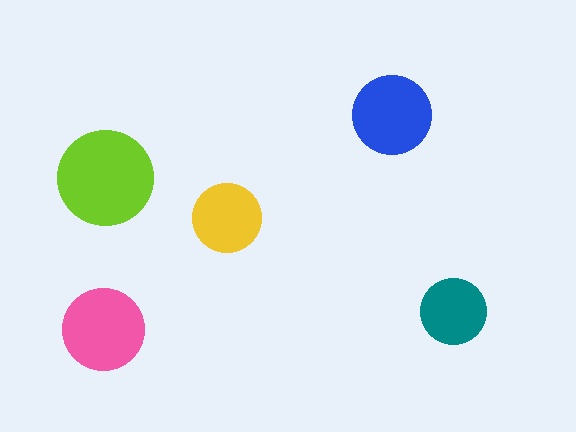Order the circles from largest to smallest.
the lime one, the pink one, the blue one, the yellow one, the teal one.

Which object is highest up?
The blue circle is topmost.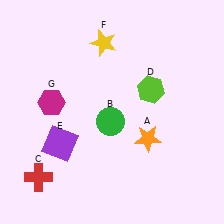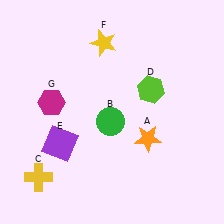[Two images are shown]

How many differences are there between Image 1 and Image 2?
There is 1 difference between the two images.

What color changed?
The cross (C) changed from red in Image 1 to yellow in Image 2.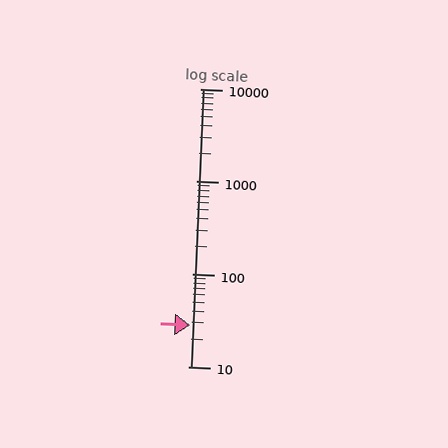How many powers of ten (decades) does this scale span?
The scale spans 3 decades, from 10 to 10000.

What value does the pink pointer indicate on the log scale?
The pointer indicates approximately 28.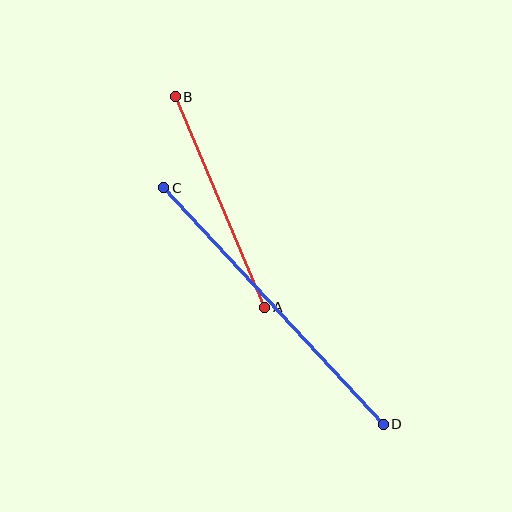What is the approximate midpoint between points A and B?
The midpoint is at approximately (220, 202) pixels.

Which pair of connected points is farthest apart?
Points C and D are farthest apart.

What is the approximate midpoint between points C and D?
The midpoint is at approximately (274, 306) pixels.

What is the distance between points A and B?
The distance is approximately 229 pixels.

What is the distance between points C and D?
The distance is approximately 323 pixels.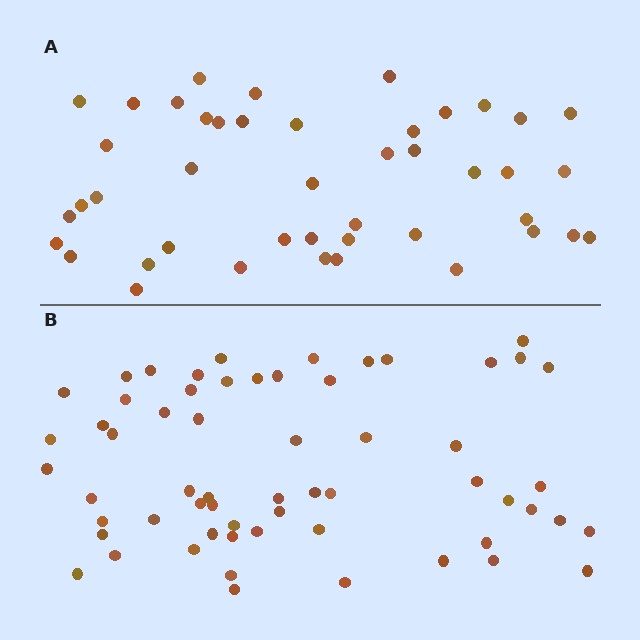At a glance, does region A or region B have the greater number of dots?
Region B (the bottom region) has more dots.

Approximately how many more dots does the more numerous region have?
Region B has approximately 15 more dots than region A.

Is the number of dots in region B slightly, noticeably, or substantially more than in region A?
Region B has noticeably more, but not dramatically so. The ratio is roughly 1.4 to 1.